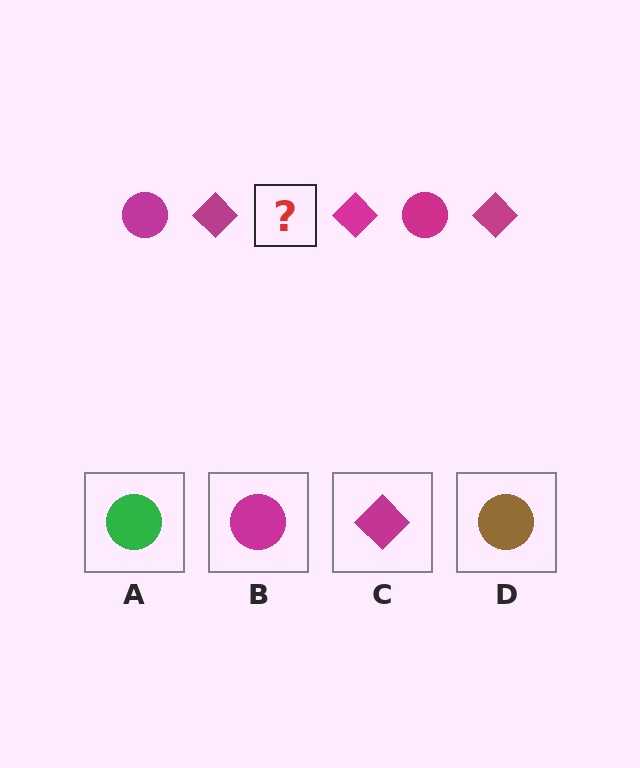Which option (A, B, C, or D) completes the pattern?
B.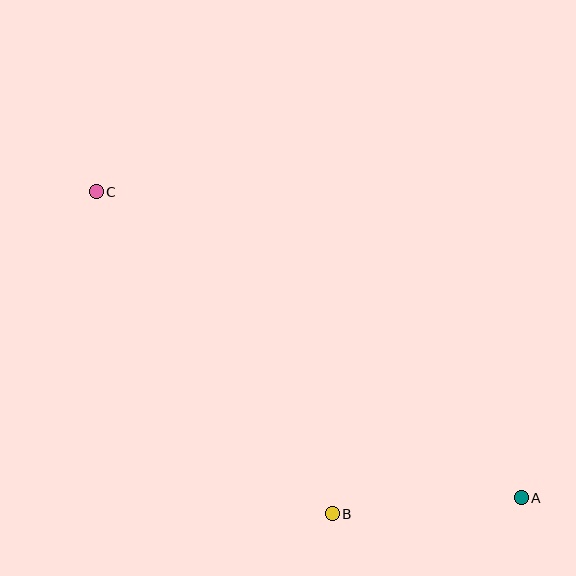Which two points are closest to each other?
Points A and B are closest to each other.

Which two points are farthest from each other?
Points A and C are farthest from each other.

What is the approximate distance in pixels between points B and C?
The distance between B and C is approximately 399 pixels.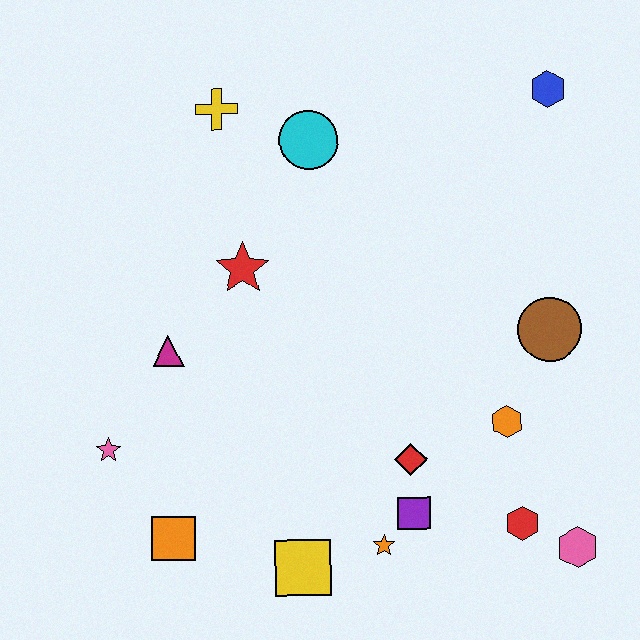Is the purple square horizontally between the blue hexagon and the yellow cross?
Yes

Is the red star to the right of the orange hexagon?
No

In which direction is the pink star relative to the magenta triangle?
The pink star is below the magenta triangle.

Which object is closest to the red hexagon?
The pink hexagon is closest to the red hexagon.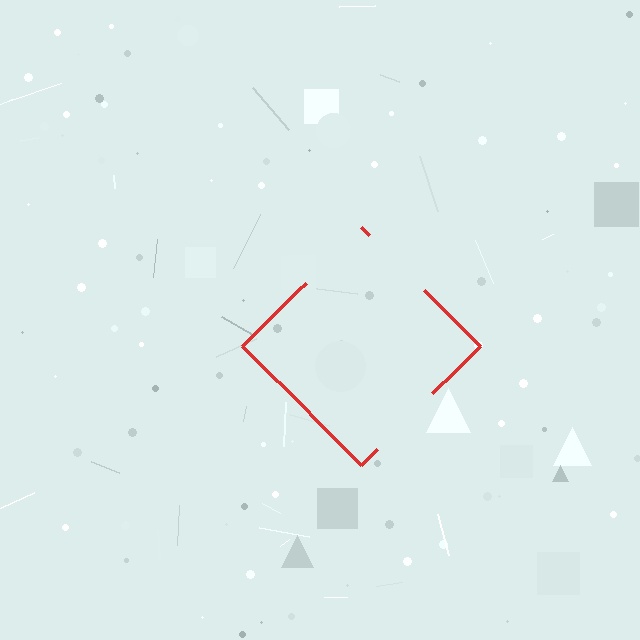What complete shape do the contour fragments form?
The contour fragments form a diamond.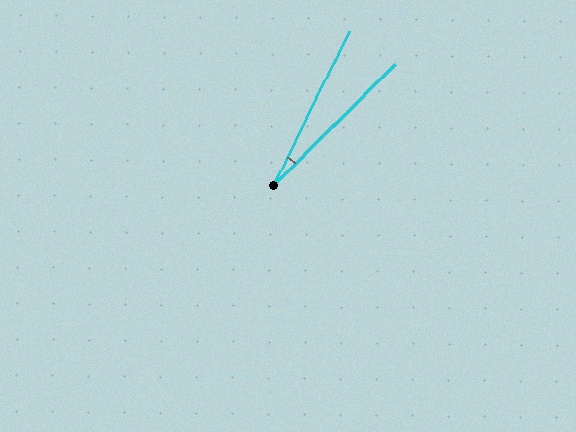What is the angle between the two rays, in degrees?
Approximately 19 degrees.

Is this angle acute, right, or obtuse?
It is acute.